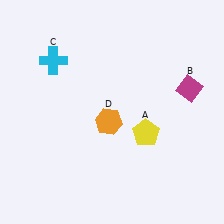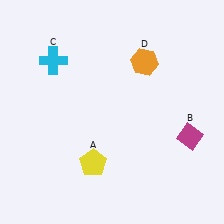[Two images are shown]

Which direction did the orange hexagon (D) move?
The orange hexagon (D) moved up.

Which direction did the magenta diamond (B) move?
The magenta diamond (B) moved down.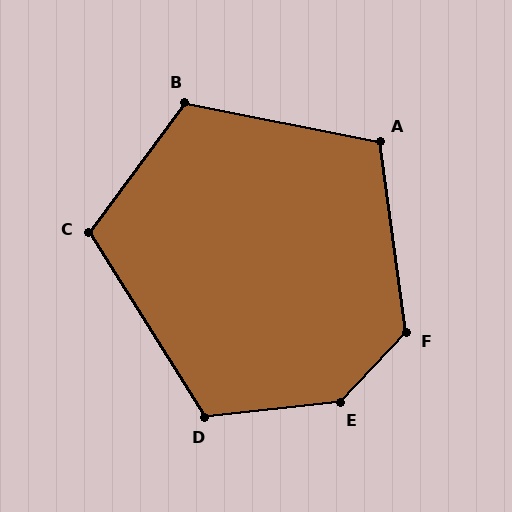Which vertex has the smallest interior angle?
A, at approximately 109 degrees.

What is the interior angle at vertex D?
Approximately 116 degrees (obtuse).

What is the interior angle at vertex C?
Approximately 111 degrees (obtuse).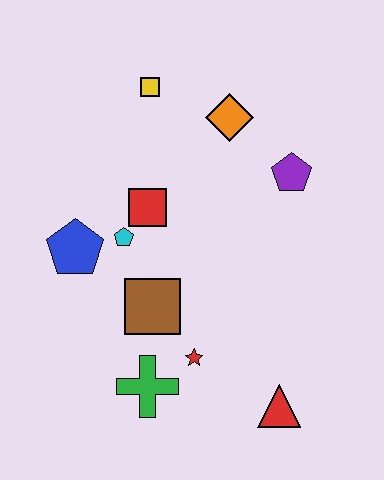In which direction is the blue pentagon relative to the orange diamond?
The blue pentagon is to the left of the orange diamond.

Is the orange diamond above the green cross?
Yes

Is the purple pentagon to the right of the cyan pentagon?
Yes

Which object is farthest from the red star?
The yellow square is farthest from the red star.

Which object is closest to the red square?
The cyan pentagon is closest to the red square.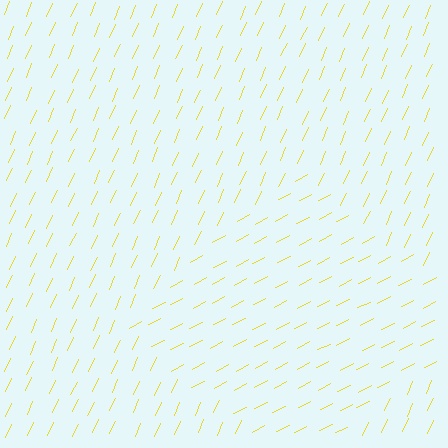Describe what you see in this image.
The image is filled with small yellow line segments. A diamond region in the image has lines oriented differently from the surrounding lines, creating a visible texture boundary.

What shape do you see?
I see a diamond.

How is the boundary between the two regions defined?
The boundary is defined purely by a change in line orientation (approximately 39 degrees difference). All lines are the same color and thickness.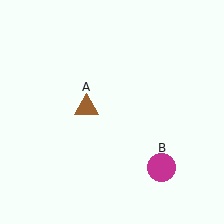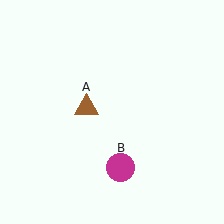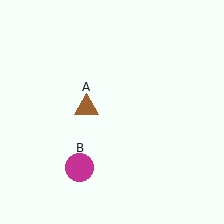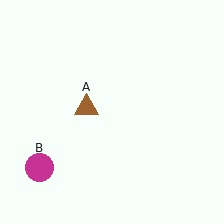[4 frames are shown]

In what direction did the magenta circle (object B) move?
The magenta circle (object B) moved left.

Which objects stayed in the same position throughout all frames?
Brown triangle (object A) remained stationary.